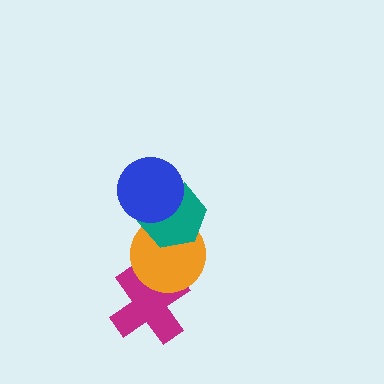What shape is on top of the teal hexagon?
The blue circle is on top of the teal hexagon.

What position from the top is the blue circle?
The blue circle is 1st from the top.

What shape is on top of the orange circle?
The teal hexagon is on top of the orange circle.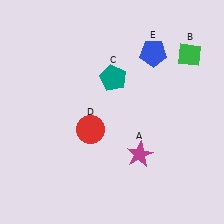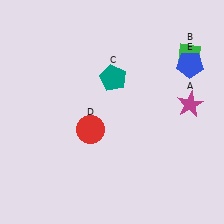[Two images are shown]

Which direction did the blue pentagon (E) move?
The blue pentagon (E) moved right.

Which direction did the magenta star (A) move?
The magenta star (A) moved right.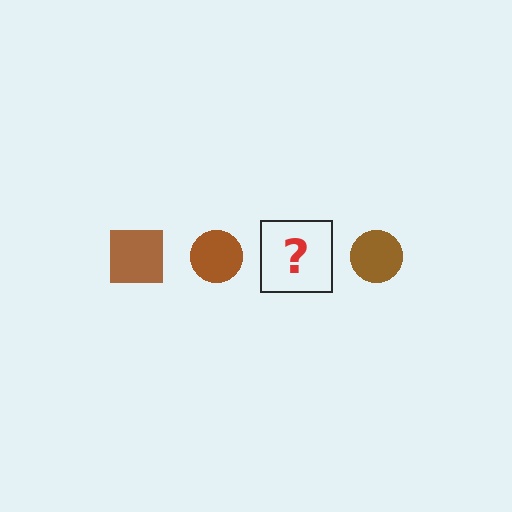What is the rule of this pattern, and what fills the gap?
The rule is that the pattern cycles through square, circle shapes in brown. The gap should be filled with a brown square.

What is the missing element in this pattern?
The missing element is a brown square.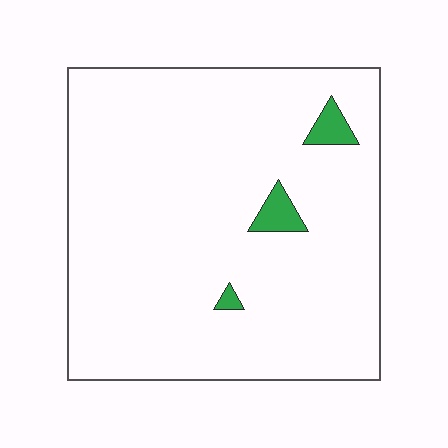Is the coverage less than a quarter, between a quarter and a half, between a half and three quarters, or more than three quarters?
Less than a quarter.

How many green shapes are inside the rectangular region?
3.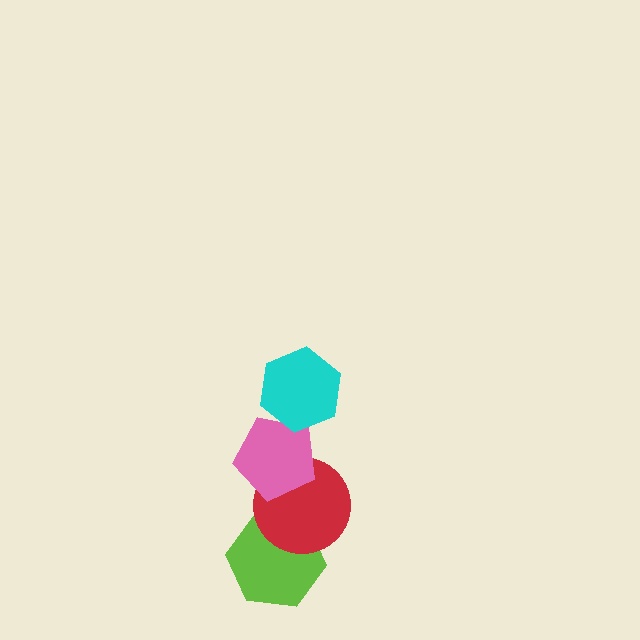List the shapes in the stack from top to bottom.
From top to bottom: the cyan hexagon, the pink pentagon, the red circle, the lime hexagon.